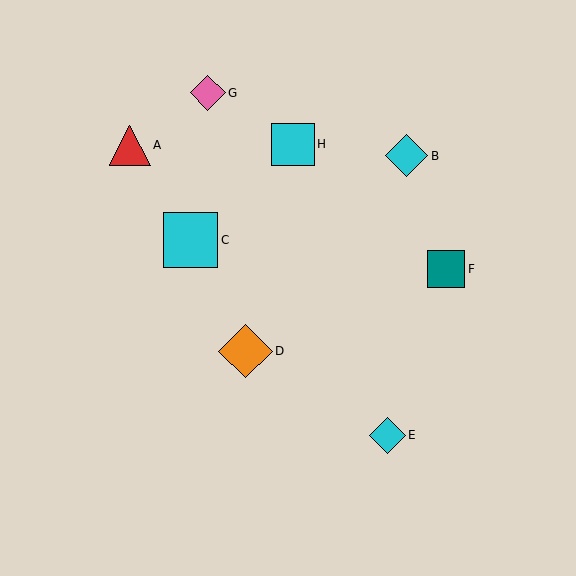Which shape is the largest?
The cyan square (labeled C) is the largest.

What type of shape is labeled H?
Shape H is a cyan square.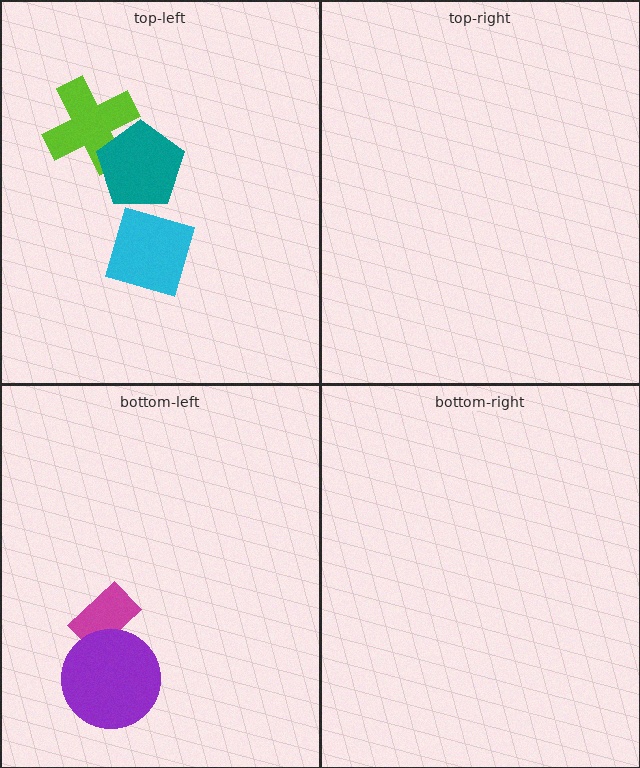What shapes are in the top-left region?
The cyan diamond, the lime cross, the teal pentagon.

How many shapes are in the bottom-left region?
2.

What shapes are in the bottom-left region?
The magenta rectangle, the purple circle.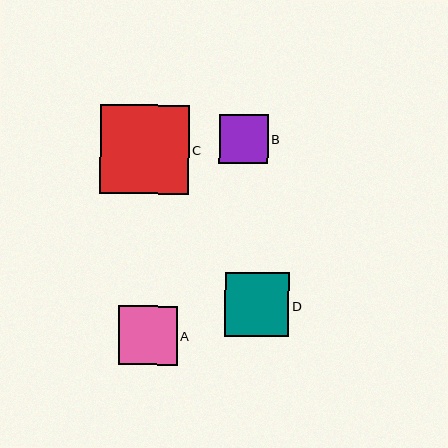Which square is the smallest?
Square B is the smallest with a size of approximately 49 pixels.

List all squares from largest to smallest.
From largest to smallest: C, D, A, B.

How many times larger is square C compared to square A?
Square C is approximately 1.5 times the size of square A.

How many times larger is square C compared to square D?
Square C is approximately 1.4 times the size of square D.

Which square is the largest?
Square C is the largest with a size of approximately 89 pixels.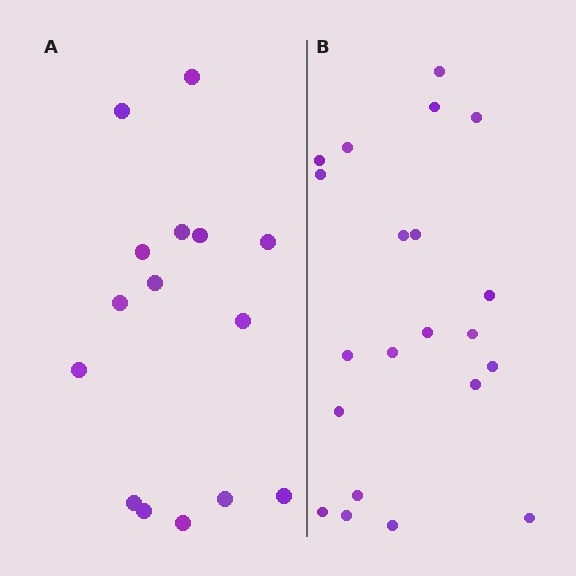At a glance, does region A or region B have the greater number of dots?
Region B (the right region) has more dots.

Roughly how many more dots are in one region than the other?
Region B has about 6 more dots than region A.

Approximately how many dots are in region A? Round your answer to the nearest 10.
About 20 dots. (The exact count is 15, which rounds to 20.)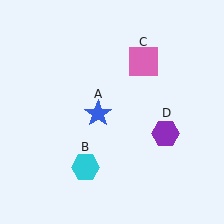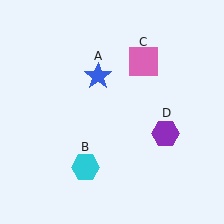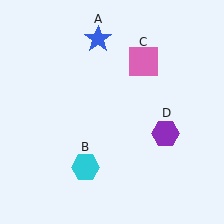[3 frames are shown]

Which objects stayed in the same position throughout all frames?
Cyan hexagon (object B) and pink square (object C) and purple hexagon (object D) remained stationary.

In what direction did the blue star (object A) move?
The blue star (object A) moved up.